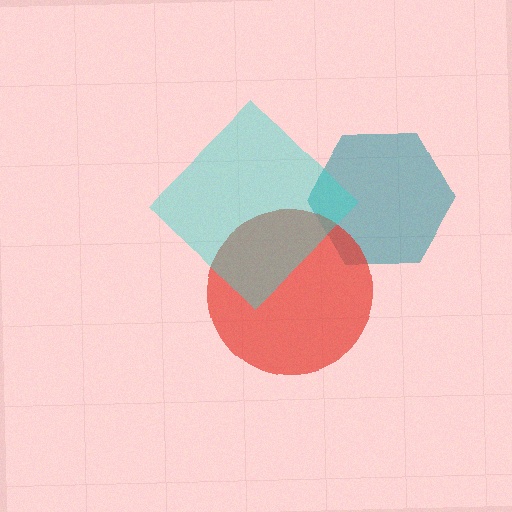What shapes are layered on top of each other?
The layered shapes are: a teal hexagon, a red circle, a cyan diamond.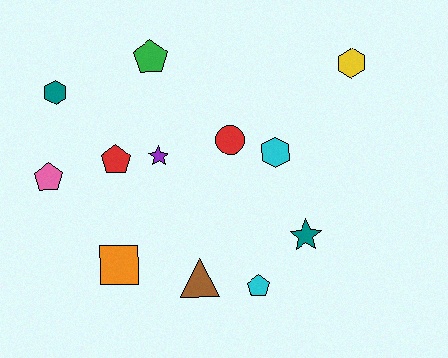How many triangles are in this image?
There is 1 triangle.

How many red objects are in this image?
There are 2 red objects.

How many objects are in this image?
There are 12 objects.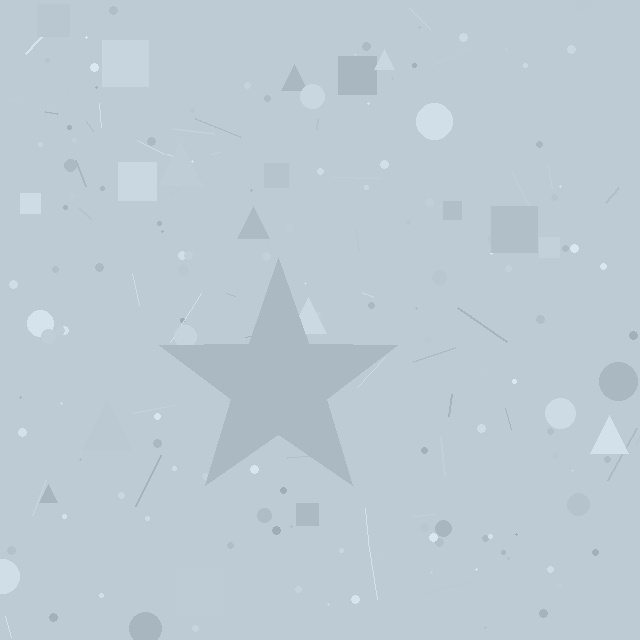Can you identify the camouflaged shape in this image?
The camouflaged shape is a star.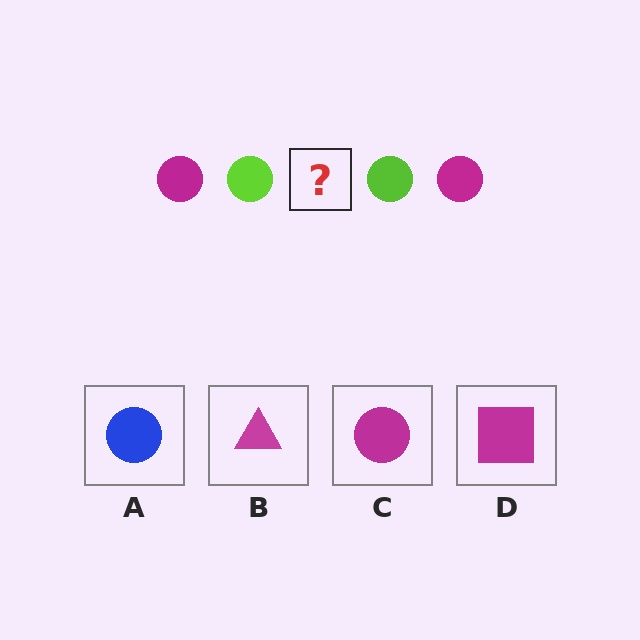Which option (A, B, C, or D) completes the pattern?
C.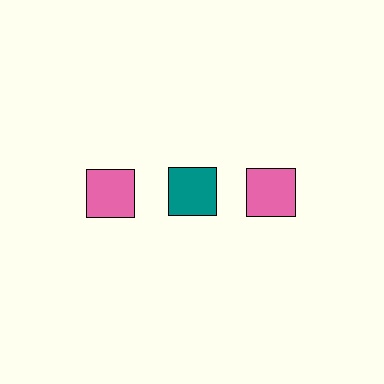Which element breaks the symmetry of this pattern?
The teal square in the top row, second from left column breaks the symmetry. All other shapes are pink squares.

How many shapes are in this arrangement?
There are 3 shapes arranged in a grid pattern.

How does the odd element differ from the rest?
It has a different color: teal instead of pink.